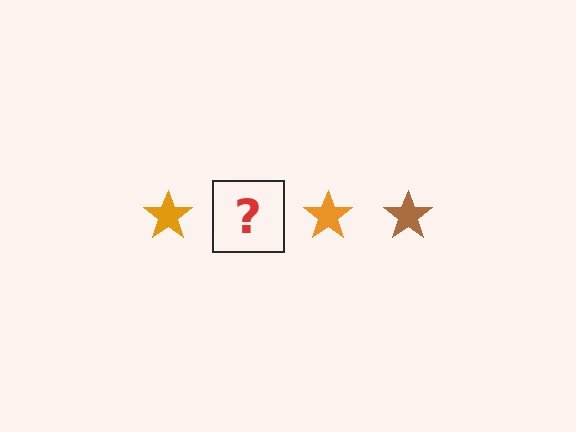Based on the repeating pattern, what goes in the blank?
The blank should be a brown star.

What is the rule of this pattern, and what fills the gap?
The rule is that the pattern cycles through orange, brown stars. The gap should be filled with a brown star.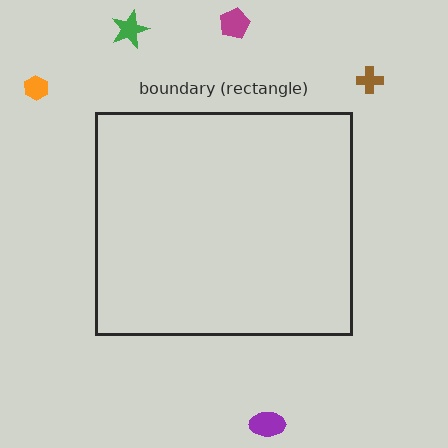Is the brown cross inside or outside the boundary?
Outside.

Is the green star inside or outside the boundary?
Outside.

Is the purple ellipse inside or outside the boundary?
Outside.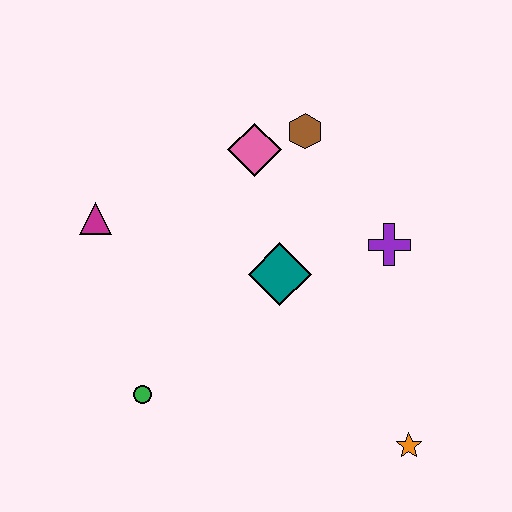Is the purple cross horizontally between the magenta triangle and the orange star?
Yes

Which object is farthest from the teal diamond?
The orange star is farthest from the teal diamond.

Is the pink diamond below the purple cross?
No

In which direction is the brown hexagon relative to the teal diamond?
The brown hexagon is above the teal diamond.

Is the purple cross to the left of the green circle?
No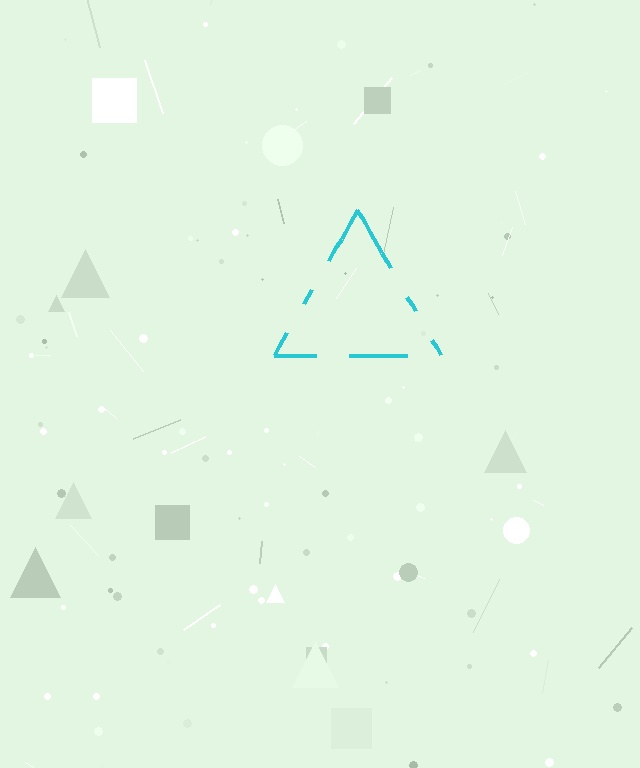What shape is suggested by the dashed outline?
The dashed outline suggests a triangle.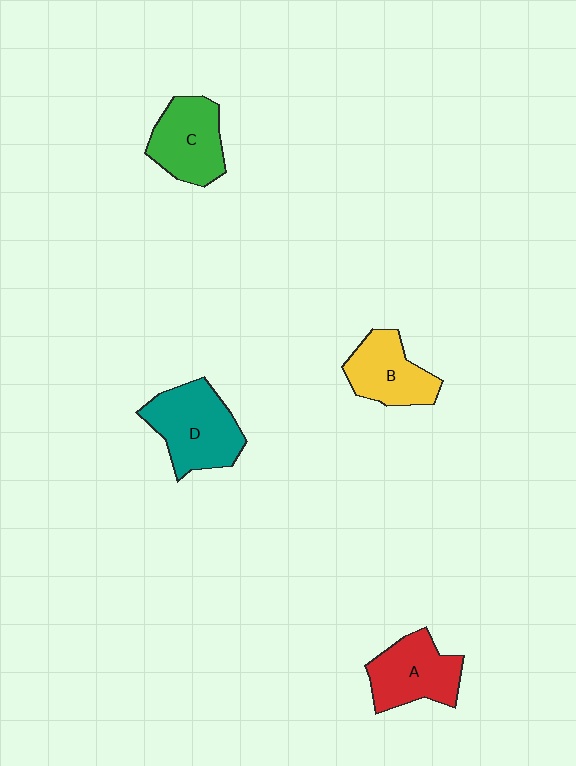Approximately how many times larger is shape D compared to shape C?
Approximately 1.2 times.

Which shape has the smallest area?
Shape B (yellow).